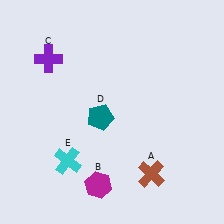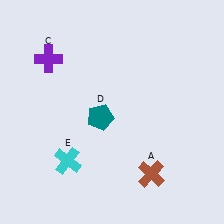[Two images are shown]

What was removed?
The magenta hexagon (B) was removed in Image 2.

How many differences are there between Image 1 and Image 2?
There is 1 difference between the two images.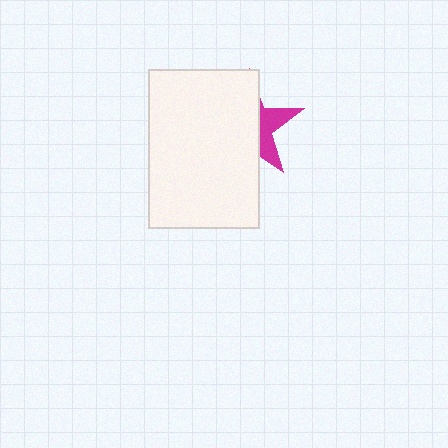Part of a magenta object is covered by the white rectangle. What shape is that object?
It is a star.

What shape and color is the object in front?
The object in front is a white rectangle.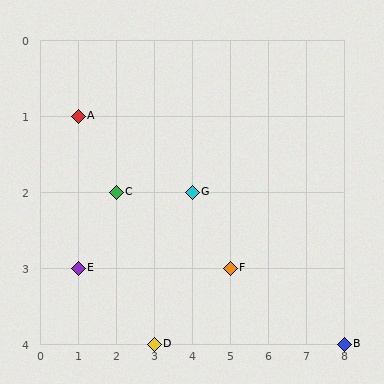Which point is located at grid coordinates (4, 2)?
Point G is at (4, 2).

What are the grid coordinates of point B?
Point B is at grid coordinates (8, 4).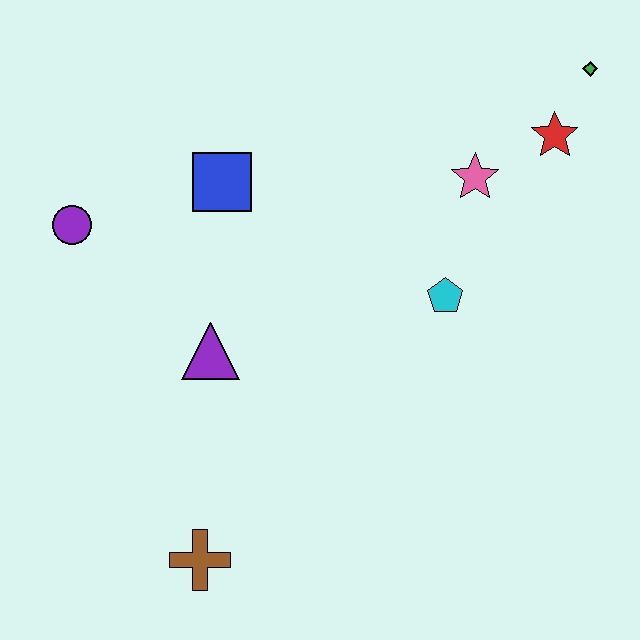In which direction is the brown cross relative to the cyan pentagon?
The brown cross is below the cyan pentagon.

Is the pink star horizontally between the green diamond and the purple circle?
Yes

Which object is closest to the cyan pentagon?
The pink star is closest to the cyan pentagon.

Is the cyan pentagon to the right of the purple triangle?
Yes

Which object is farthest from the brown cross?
The green diamond is farthest from the brown cross.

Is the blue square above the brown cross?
Yes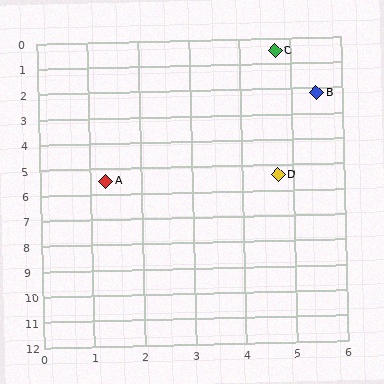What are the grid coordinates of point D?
Point D is at approximately (4.7, 5.4).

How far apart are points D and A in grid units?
Points D and A are about 3.4 grid units apart.